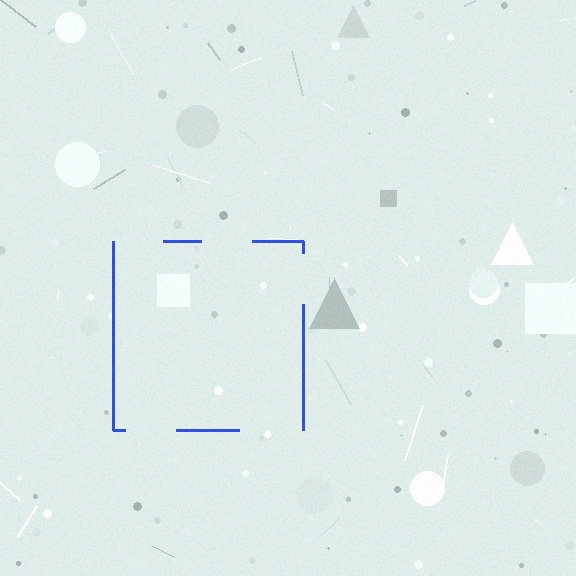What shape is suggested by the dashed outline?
The dashed outline suggests a square.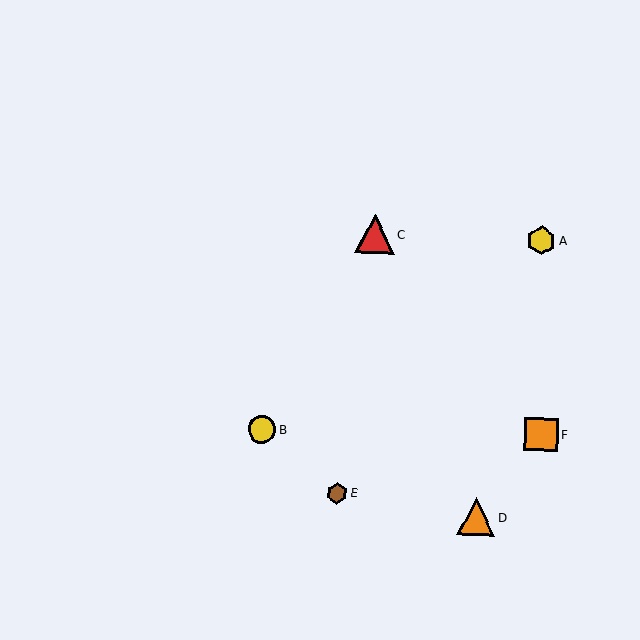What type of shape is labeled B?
Shape B is a yellow circle.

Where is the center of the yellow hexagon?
The center of the yellow hexagon is at (542, 241).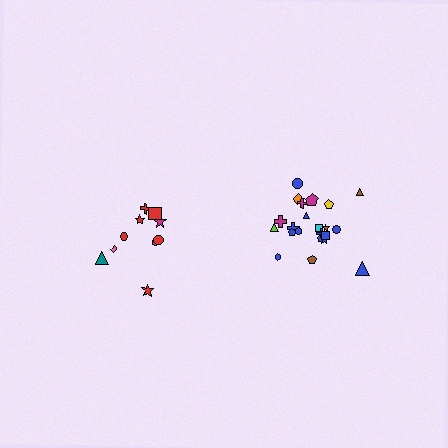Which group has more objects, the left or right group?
The right group.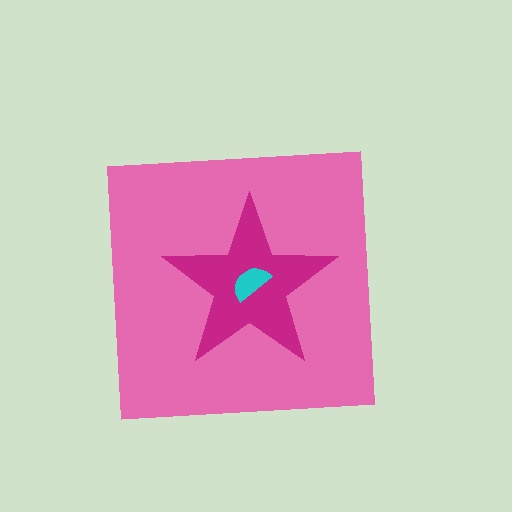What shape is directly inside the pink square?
The magenta star.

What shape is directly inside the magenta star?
The cyan semicircle.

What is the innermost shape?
The cyan semicircle.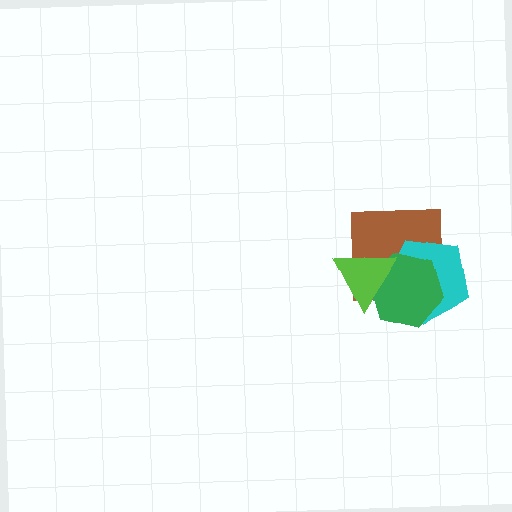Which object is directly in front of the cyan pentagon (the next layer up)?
The green hexagon is directly in front of the cyan pentagon.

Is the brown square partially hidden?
Yes, it is partially covered by another shape.